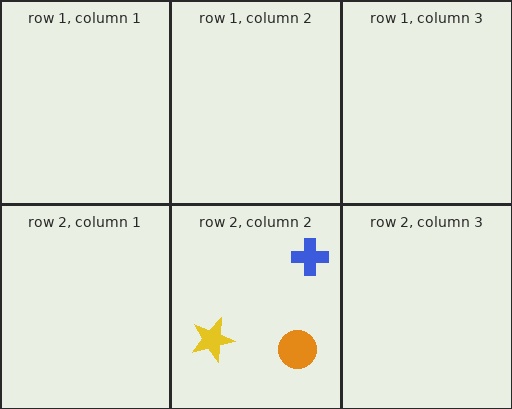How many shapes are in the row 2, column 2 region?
3.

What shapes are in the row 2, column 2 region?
The yellow star, the orange circle, the blue cross.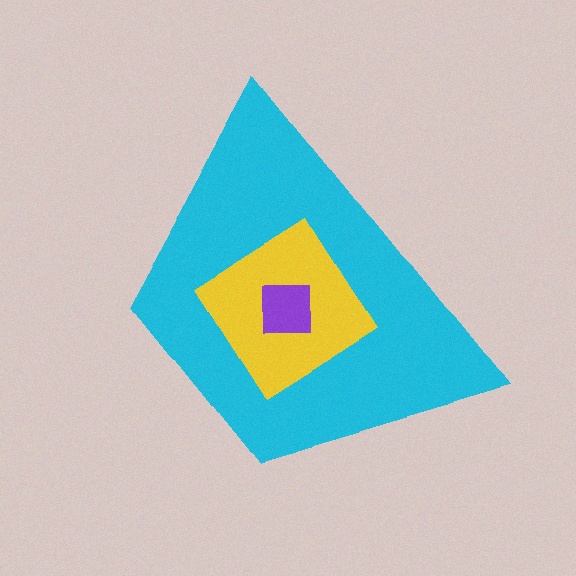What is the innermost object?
The purple square.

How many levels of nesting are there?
3.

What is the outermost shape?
The cyan trapezoid.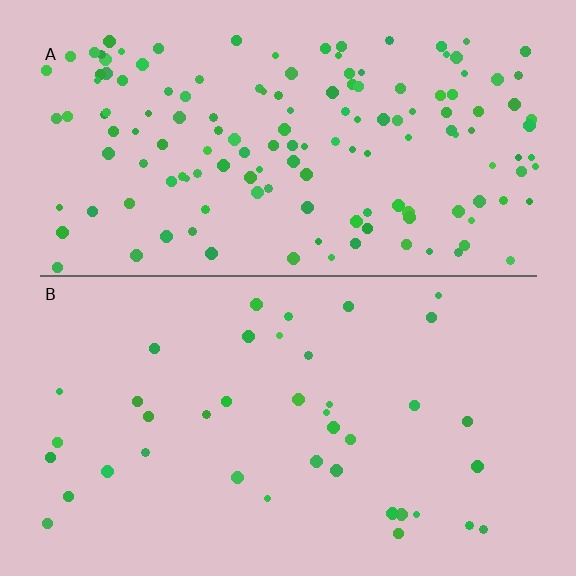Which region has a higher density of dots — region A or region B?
A (the top).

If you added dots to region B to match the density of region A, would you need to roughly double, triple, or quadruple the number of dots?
Approximately quadruple.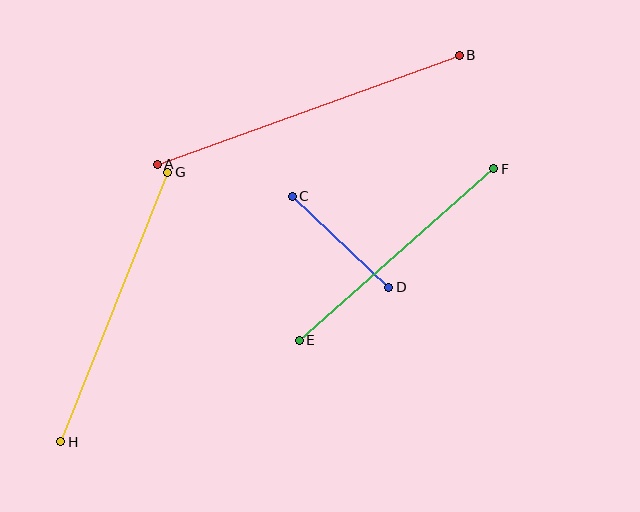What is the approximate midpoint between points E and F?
The midpoint is at approximately (397, 255) pixels.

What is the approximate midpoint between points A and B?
The midpoint is at approximately (308, 110) pixels.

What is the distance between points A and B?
The distance is approximately 321 pixels.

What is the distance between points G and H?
The distance is approximately 290 pixels.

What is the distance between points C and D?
The distance is approximately 133 pixels.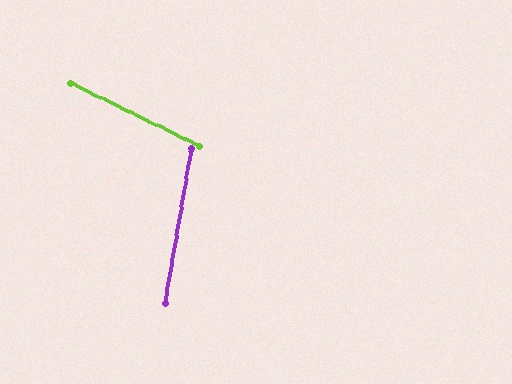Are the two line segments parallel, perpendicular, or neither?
Neither parallel nor perpendicular — they differ by about 74°.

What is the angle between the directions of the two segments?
Approximately 74 degrees.